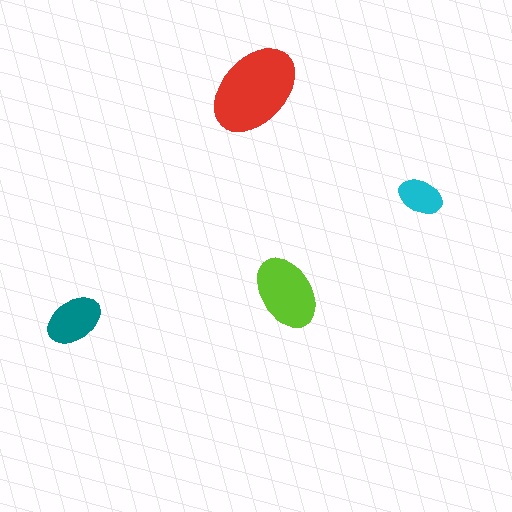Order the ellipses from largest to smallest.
the red one, the lime one, the teal one, the cyan one.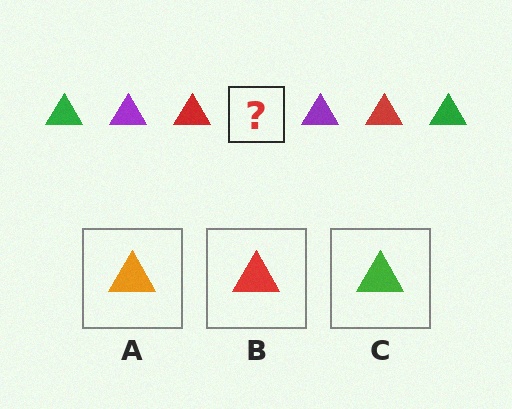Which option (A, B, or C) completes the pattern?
C.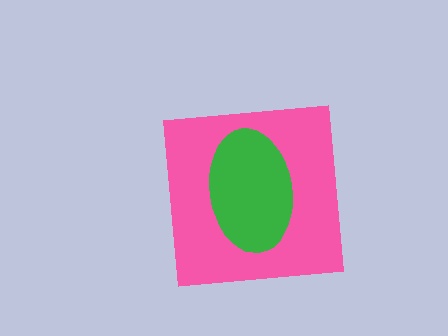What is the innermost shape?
The green ellipse.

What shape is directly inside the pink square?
The green ellipse.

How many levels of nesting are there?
2.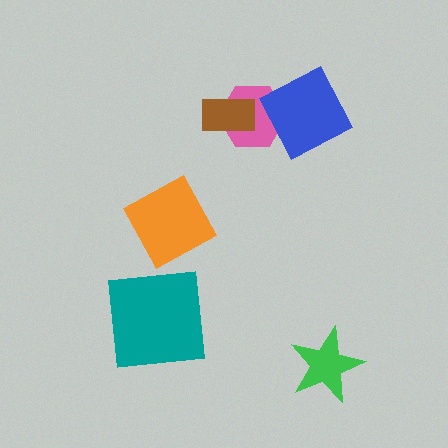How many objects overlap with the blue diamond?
1 object overlaps with the blue diamond.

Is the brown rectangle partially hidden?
No, no other shape covers it.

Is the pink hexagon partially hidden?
Yes, it is partially covered by another shape.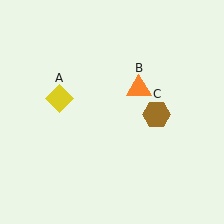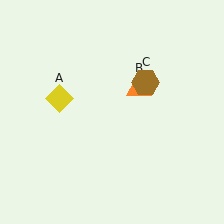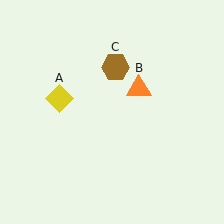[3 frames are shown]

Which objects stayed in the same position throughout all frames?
Yellow diamond (object A) and orange triangle (object B) remained stationary.